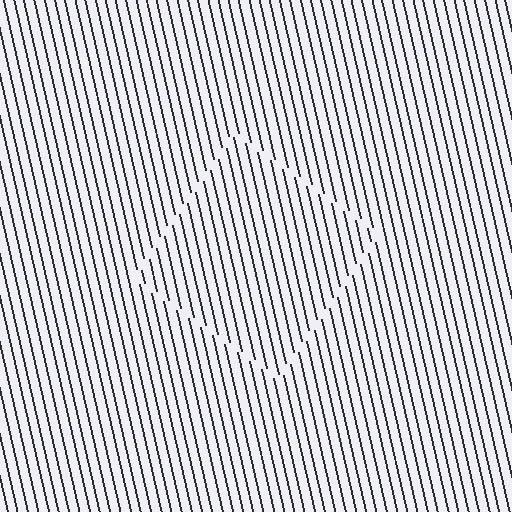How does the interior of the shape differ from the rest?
The interior of the shape contains the same grating, shifted by half a period — the contour is defined by the phase discontinuity where line-ends from the inner and outer gratings abut.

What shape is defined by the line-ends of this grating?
An illusory square. The interior of the shape contains the same grating, shifted by half a period — the contour is defined by the phase discontinuity where line-ends from the inner and outer gratings abut.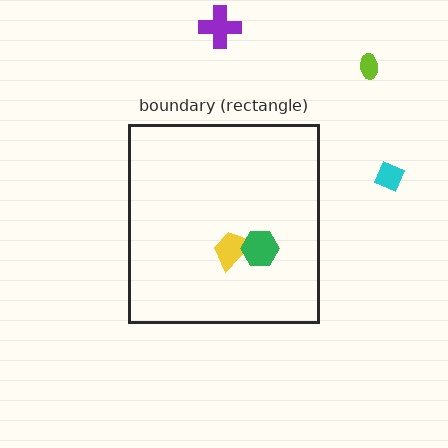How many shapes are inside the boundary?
2 inside, 3 outside.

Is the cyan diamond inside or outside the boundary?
Outside.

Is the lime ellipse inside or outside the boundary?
Outside.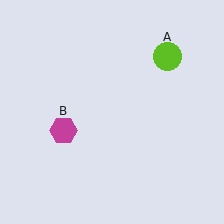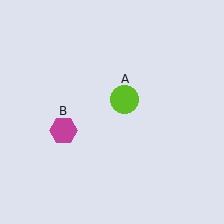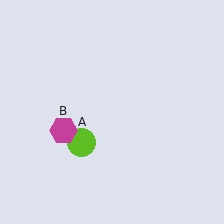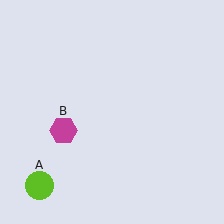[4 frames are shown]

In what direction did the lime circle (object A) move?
The lime circle (object A) moved down and to the left.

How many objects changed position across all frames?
1 object changed position: lime circle (object A).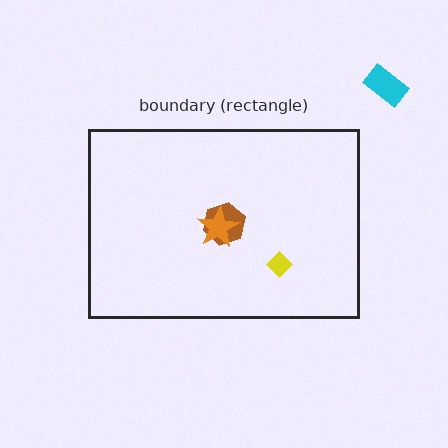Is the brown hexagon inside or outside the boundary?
Inside.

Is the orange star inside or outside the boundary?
Inside.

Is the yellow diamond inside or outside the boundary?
Inside.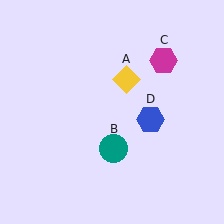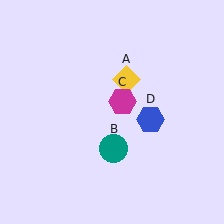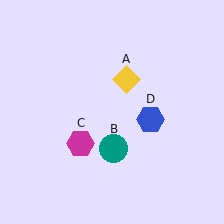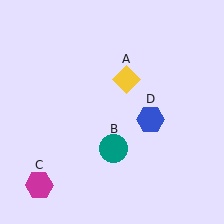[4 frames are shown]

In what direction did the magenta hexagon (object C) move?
The magenta hexagon (object C) moved down and to the left.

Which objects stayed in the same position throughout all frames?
Yellow diamond (object A) and teal circle (object B) and blue hexagon (object D) remained stationary.